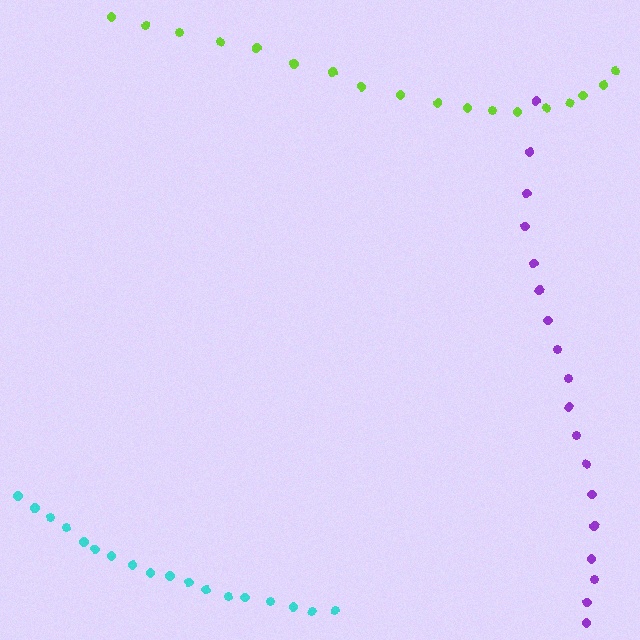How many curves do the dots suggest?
There are 3 distinct paths.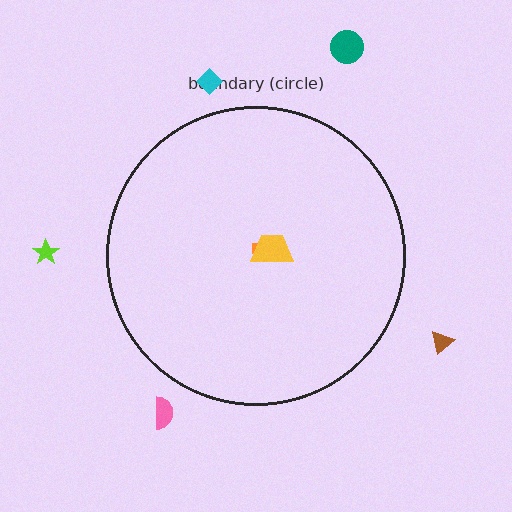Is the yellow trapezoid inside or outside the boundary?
Inside.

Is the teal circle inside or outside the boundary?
Outside.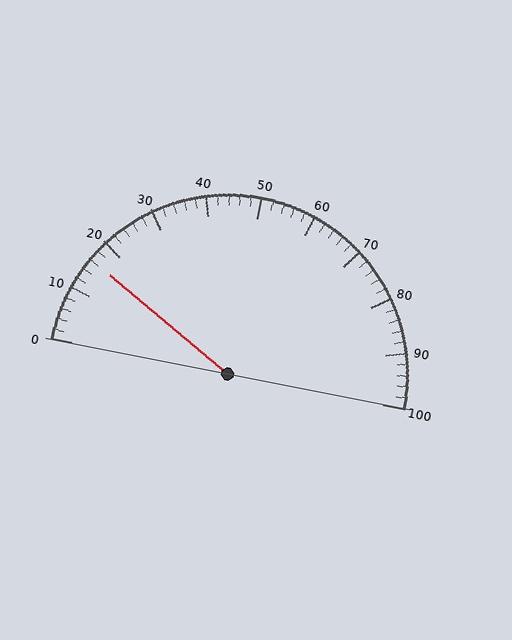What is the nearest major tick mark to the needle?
The nearest major tick mark is 20.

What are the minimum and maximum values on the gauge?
The gauge ranges from 0 to 100.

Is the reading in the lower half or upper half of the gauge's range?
The reading is in the lower half of the range (0 to 100).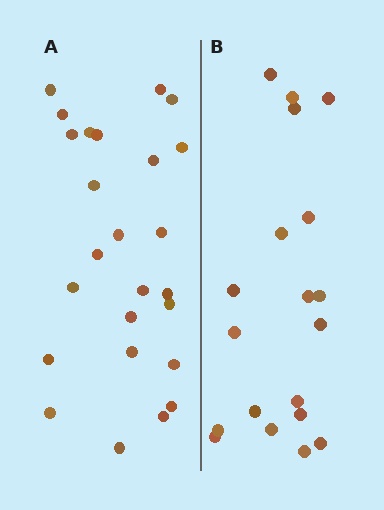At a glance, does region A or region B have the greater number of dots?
Region A (the left region) has more dots.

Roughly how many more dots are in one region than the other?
Region A has about 6 more dots than region B.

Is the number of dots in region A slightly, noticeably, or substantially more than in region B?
Region A has noticeably more, but not dramatically so. The ratio is roughly 1.3 to 1.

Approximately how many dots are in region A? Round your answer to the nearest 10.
About 20 dots. (The exact count is 25, which rounds to 20.)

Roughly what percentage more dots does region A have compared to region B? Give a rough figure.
About 30% more.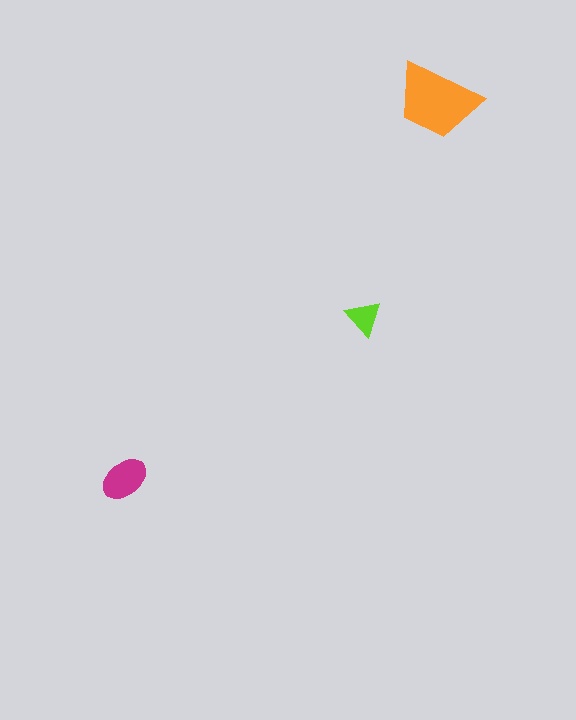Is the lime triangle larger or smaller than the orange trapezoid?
Smaller.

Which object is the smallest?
The lime triangle.